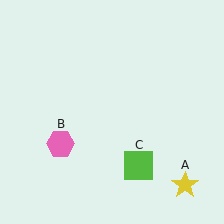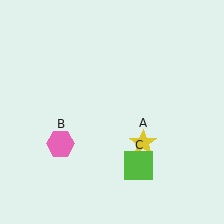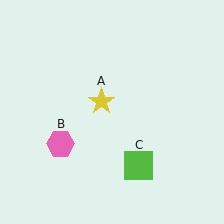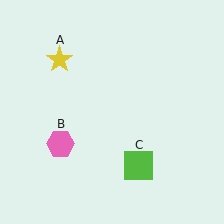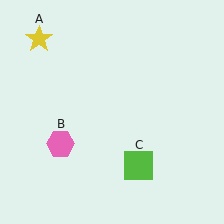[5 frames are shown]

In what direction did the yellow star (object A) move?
The yellow star (object A) moved up and to the left.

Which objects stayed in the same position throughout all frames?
Pink hexagon (object B) and lime square (object C) remained stationary.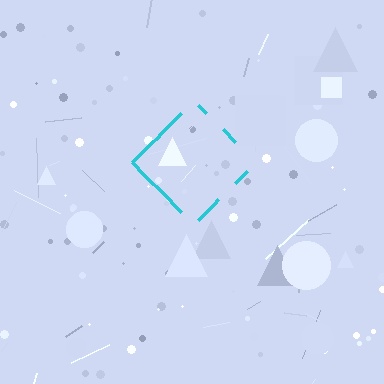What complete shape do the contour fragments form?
The contour fragments form a diamond.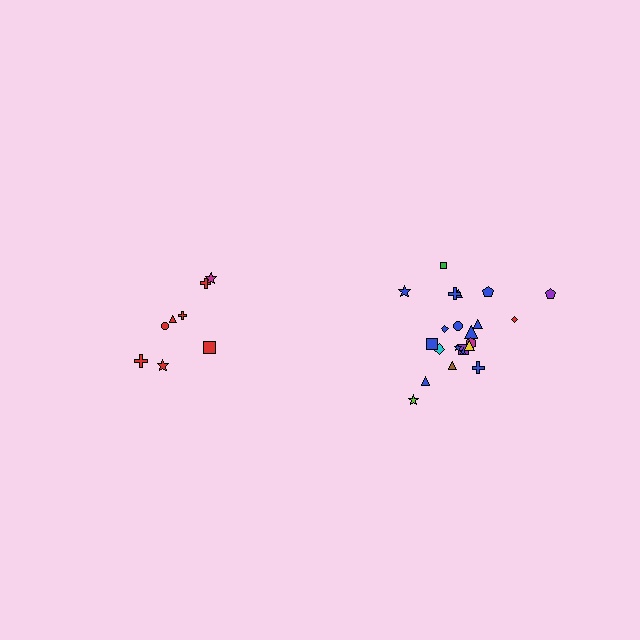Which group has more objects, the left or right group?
The right group.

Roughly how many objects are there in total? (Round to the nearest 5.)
Roughly 30 objects in total.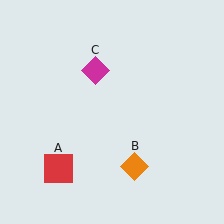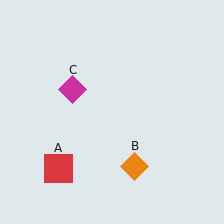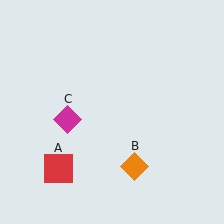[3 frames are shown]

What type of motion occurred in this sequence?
The magenta diamond (object C) rotated counterclockwise around the center of the scene.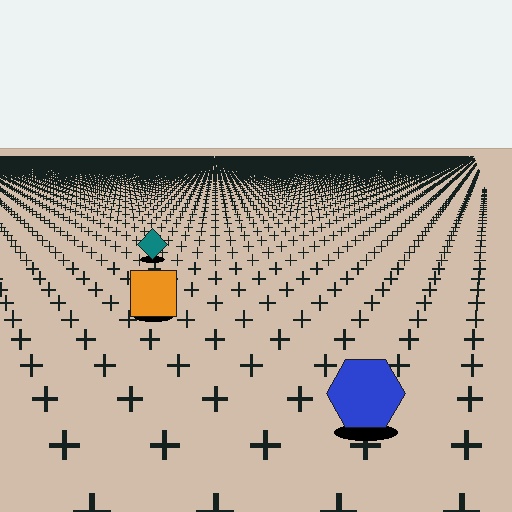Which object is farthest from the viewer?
The teal diamond is farthest from the viewer. It appears smaller and the ground texture around it is denser.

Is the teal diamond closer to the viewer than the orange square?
No. The orange square is closer — you can tell from the texture gradient: the ground texture is coarser near it.